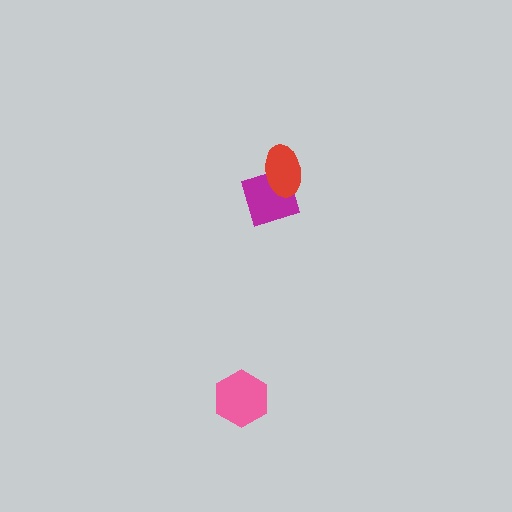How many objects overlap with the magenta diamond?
1 object overlaps with the magenta diamond.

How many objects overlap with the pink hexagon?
0 objects overlap with the pink hexagon.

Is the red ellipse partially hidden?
No, no other shape covers it.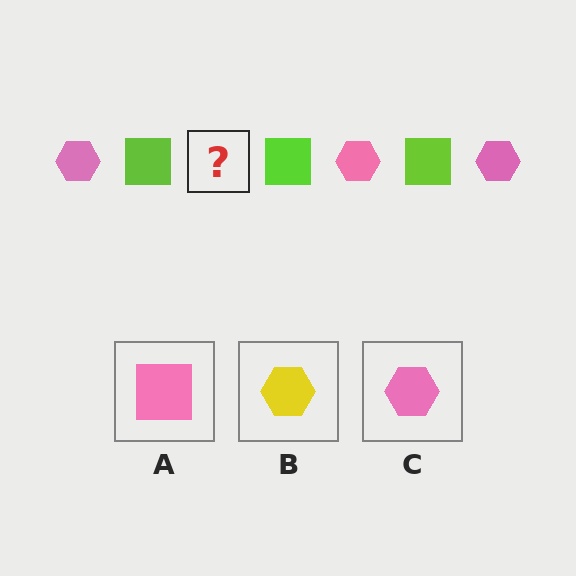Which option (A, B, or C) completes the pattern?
C.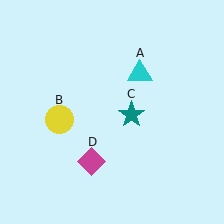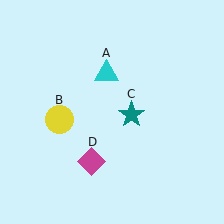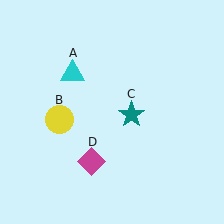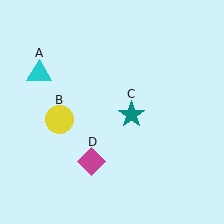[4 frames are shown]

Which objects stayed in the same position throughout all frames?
Yellow circle (object B) and teal star (object C) and magenta diamond (object D) remained stationary.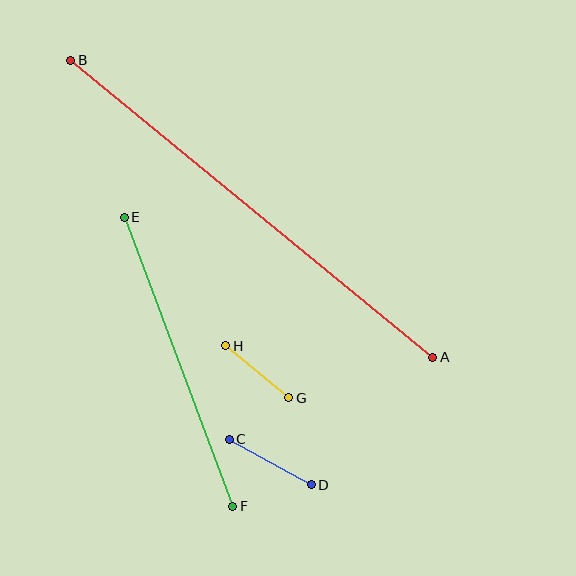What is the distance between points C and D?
The distance is approximately 94 pixels.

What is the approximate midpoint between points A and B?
The midpoint is at approximately (252, 209) pixels.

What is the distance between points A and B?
The distance is approximately 468 pixels.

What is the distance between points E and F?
The distance is approximately 309 pixels.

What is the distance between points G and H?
The distance is approximately 82 pixels.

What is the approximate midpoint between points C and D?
The midpoint is at approximately (270, 462) pixels.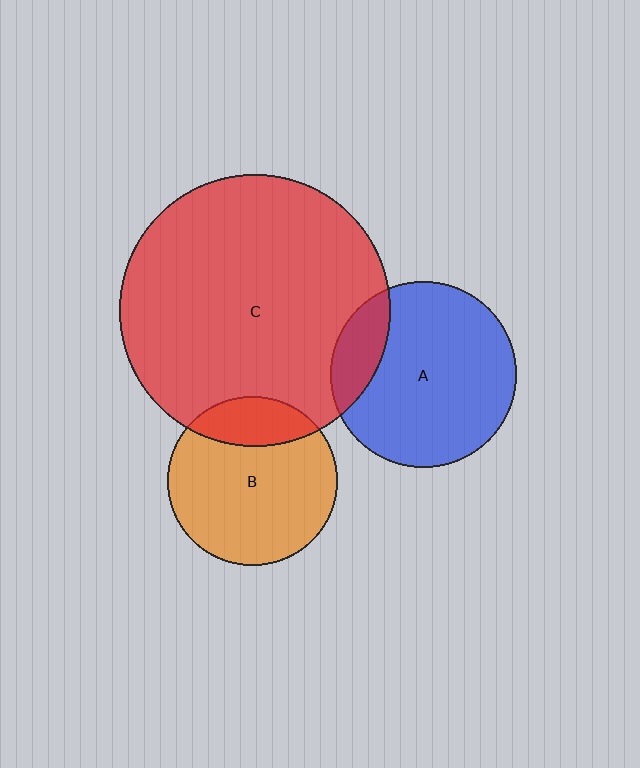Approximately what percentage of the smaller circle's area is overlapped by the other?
Approximately 15%.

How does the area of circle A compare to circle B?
Approximately 1.2 times.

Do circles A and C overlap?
Yes.